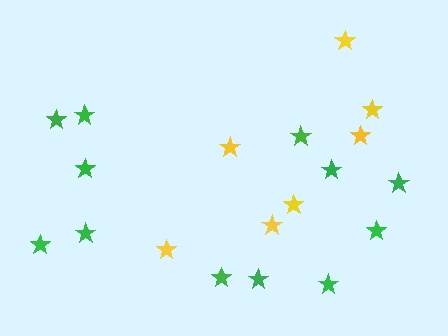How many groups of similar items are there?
There are 2 groups: one group of green stars (12) and one group of yellow stars (7).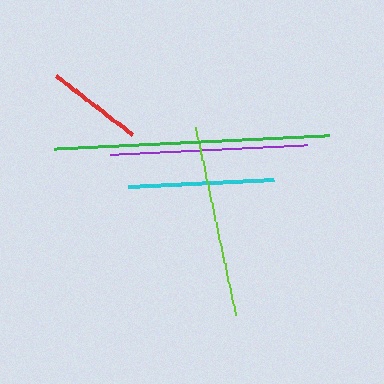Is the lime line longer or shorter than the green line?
The green line is longer than the lime line.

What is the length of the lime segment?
The lime segment is approximately 193 pixels long.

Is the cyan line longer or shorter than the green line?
The green line is longer than the cyan line.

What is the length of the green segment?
The green segment is approximately 276 pixels long.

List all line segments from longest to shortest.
From longest to shortest: green, purple, lime, cyan, red.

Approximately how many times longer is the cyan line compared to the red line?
The cyan line is approximately 1.5 times the length of the red line.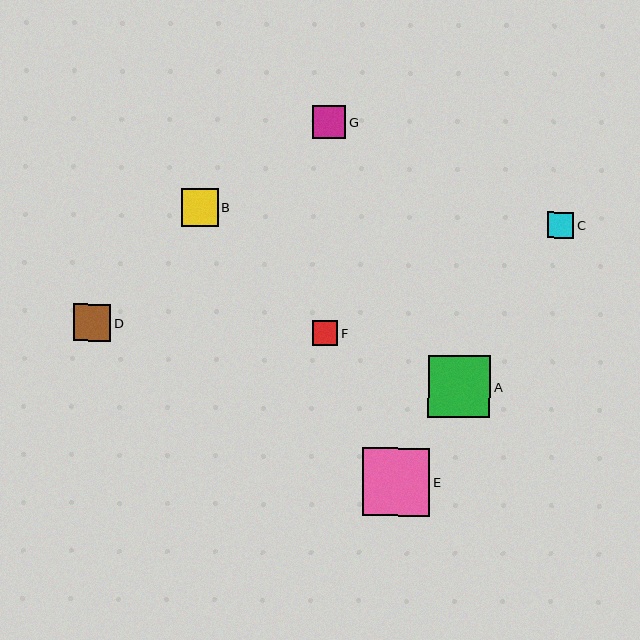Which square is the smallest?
Square F is the smallest with a size of approximately 25 pixels.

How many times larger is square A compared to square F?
Square A is approximately 2.5 times the size of square F.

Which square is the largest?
Square E is the largest with a size of approximately 68 pixels.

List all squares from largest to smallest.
From largest to smallest: E, A, B, D, G, C, F.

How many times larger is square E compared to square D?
Square E is approximately 1.8 times the size of square D.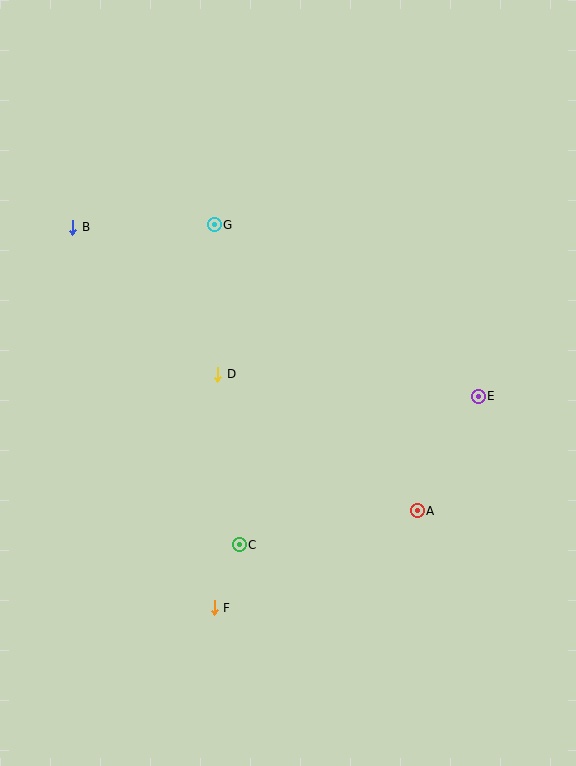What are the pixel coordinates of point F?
Point F is at (214, 608).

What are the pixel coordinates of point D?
Point D is at (218, 374).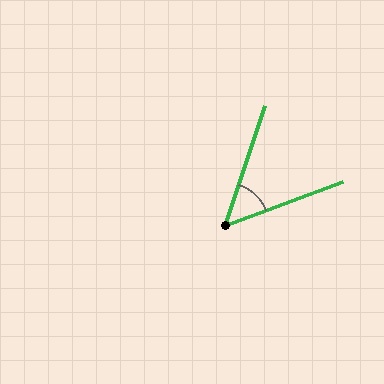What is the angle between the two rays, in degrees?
Approximately 51 degrees.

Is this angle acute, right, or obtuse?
It is acute.